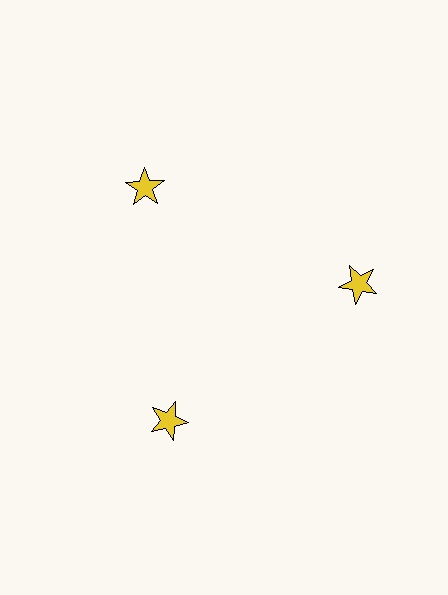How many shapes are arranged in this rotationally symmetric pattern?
There are 3 shapes, arranged in 3 groups of 1.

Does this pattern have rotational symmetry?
Yes, this pattern has 3-fold rotational symmetry. It looks the same after rotating 120 degrees around the center.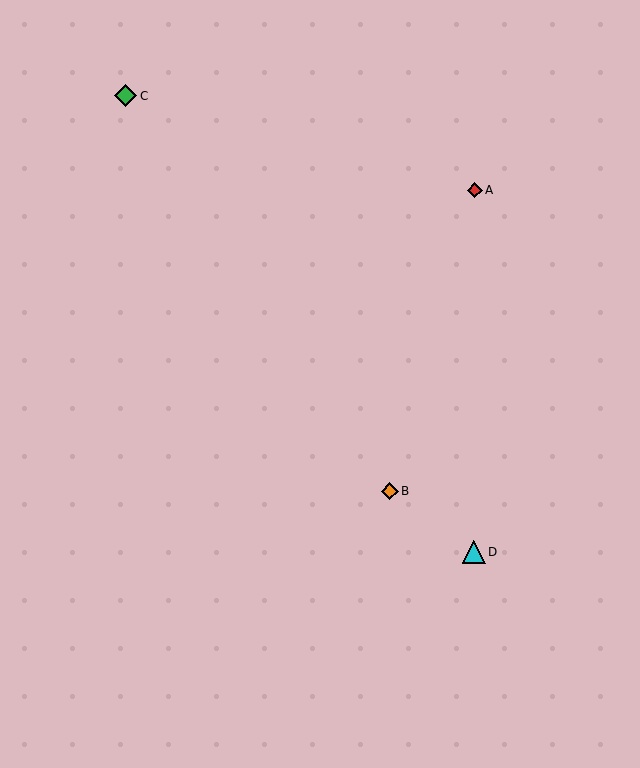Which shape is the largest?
The cyan triangle (labeled D) is the largest.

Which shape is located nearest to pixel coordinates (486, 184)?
The red diamond (labeled A) at (475, 190) is nearest to that location.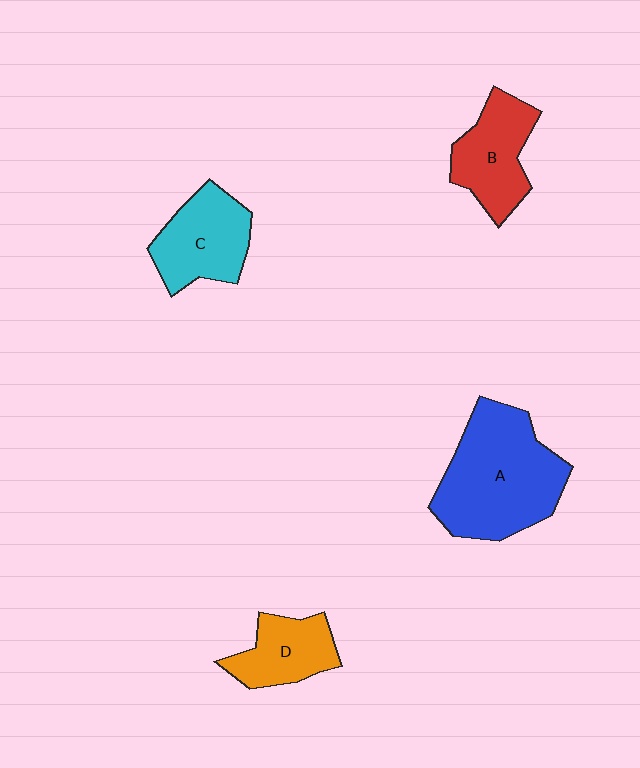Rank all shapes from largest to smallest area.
From largest to smallest: A (blue), C (cyan), B (red), D (orange).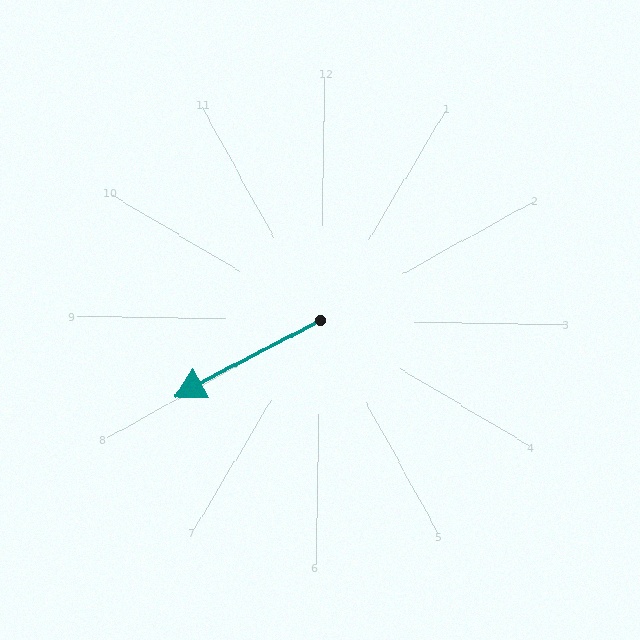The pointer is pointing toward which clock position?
Roughly 8 o'clock.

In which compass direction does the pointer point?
Southwest.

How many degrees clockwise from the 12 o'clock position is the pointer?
Approximately 241 degrees.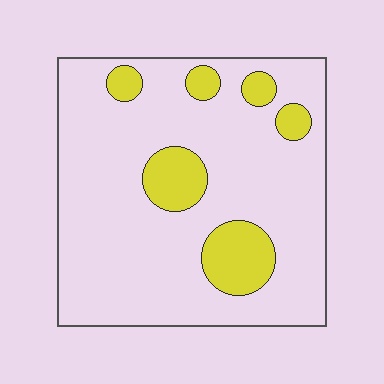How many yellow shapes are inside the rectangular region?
6.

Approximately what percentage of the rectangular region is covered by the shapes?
Approximately 15%.